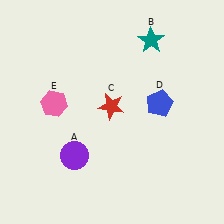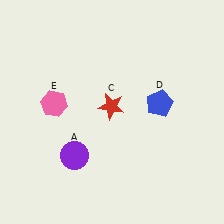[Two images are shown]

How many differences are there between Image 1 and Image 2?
There is 1 difference between the two images.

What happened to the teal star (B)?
The teal star (B) was removed in Image 2. It was in the top-right area of Image 1.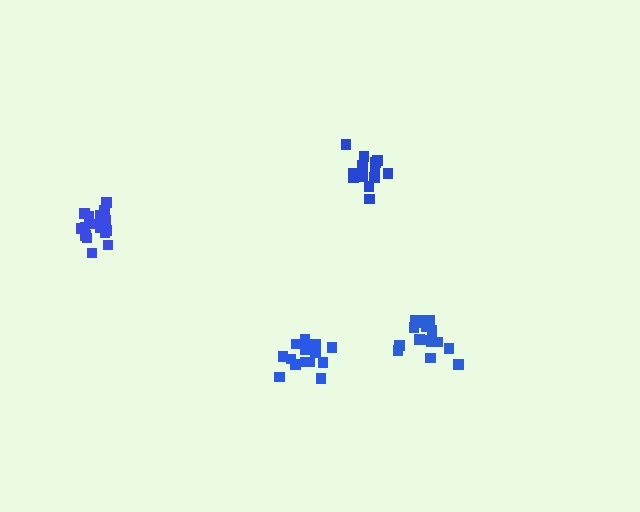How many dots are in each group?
Group 1: 14 dots, Group 2: 18 dots, Group 3: 17 dots, Group 4: 14 dots (63 total).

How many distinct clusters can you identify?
There are 4 distinct clusters.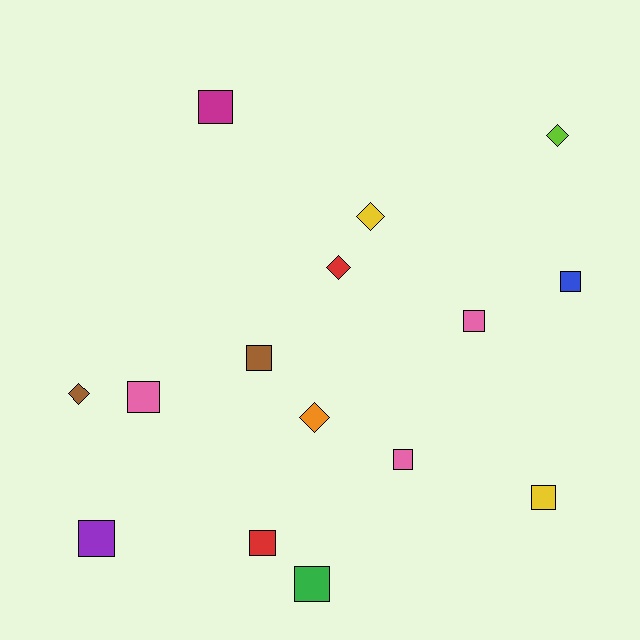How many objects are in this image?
There are 15 objects.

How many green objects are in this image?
There is 1 green object.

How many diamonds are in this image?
There are 5 diamonds.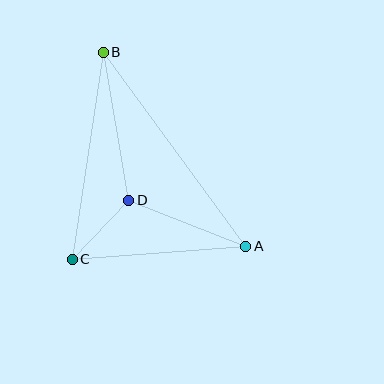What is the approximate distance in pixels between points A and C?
The distance between A and C is approximately 174 pixels.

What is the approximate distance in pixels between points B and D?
The distance between B and D is approximately 150 pixels.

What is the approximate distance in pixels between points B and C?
The distance between B and C is approximately 209 pixels.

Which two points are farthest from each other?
Points A and B are farthest from each other.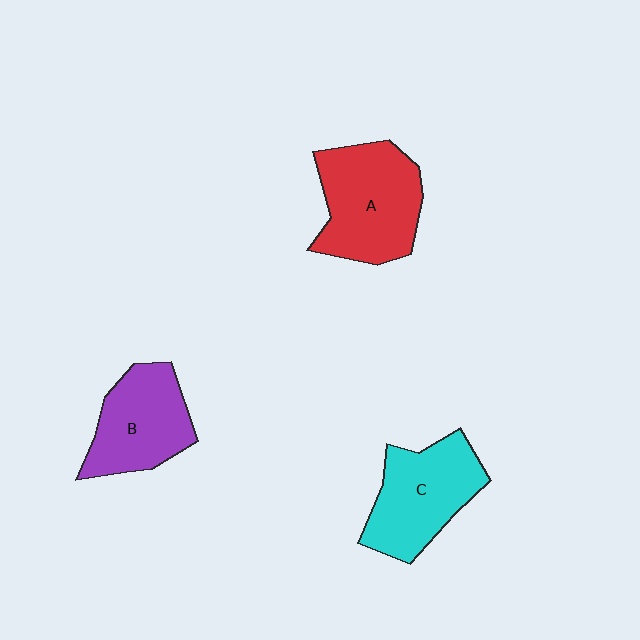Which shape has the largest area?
Shape A (red).